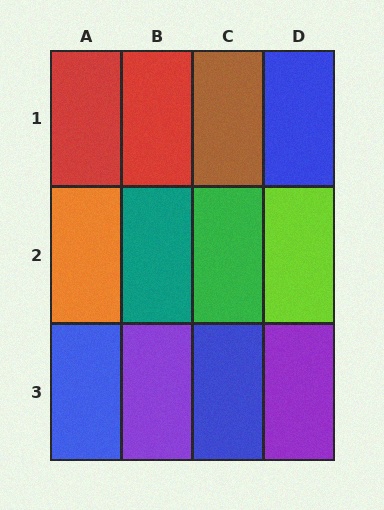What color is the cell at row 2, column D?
Lime.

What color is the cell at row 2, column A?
Orange.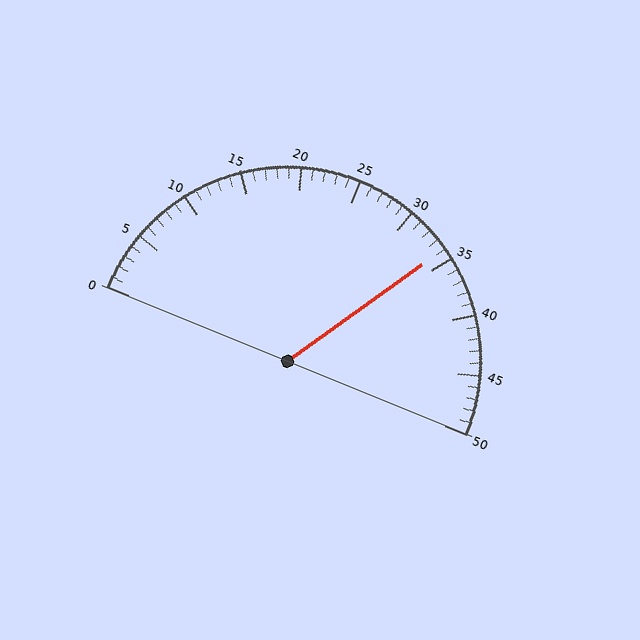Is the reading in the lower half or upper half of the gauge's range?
The reading is in the upper half of the range (0 to 50).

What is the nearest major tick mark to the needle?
The nearest major tick mark is 35.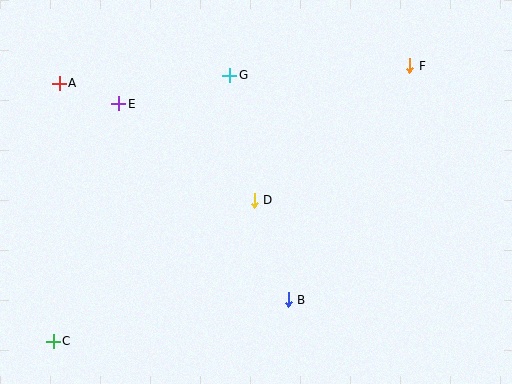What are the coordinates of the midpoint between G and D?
The midpoint between G and D is at (242, 138).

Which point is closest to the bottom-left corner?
Point C is closest to the bottom-left corner.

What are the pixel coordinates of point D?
Point D is at (254, 200).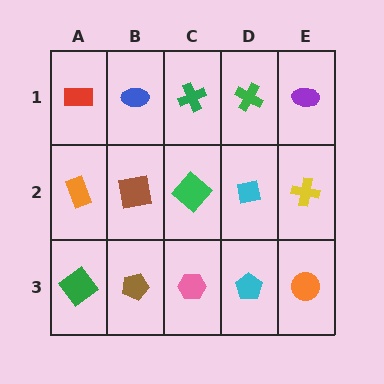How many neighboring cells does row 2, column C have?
4.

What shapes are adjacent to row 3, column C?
A green diamond (row 2, column C), a brown pentagon (row 3, column B), a cyan pentagon (row 3, column D).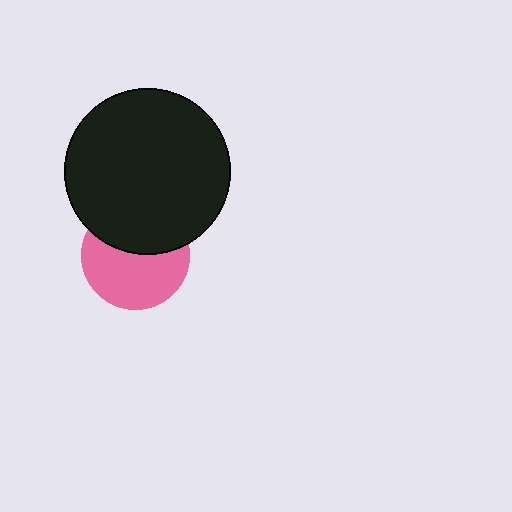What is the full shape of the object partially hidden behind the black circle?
The partially hidden object is a pink circle.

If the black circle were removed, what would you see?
You would see the complete pink circle.